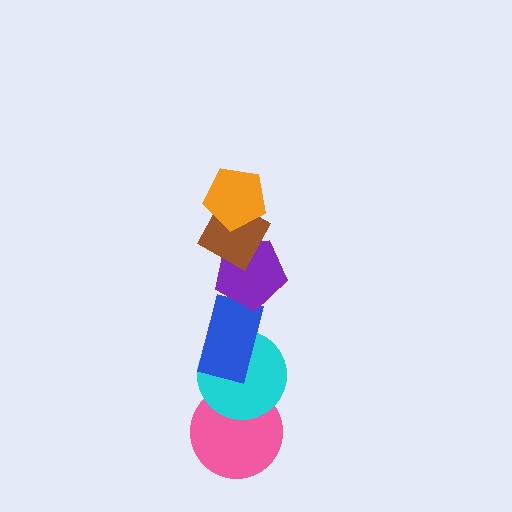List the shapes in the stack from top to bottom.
From top to bottom: the orange pentagon, the brown diamond, the purple pentagon, the blue rectangle, the cyan circle, the pink circle.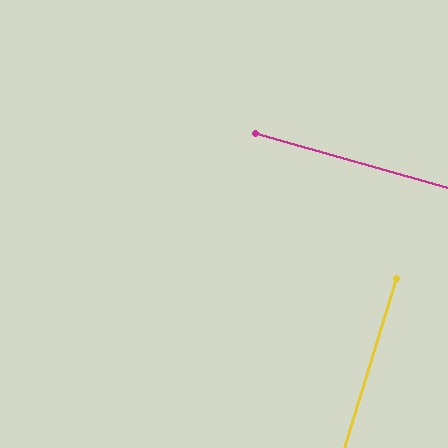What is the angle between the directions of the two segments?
Approximately 89 degrees.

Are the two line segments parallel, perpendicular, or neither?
Perpendicular — they meet at approximately 89°.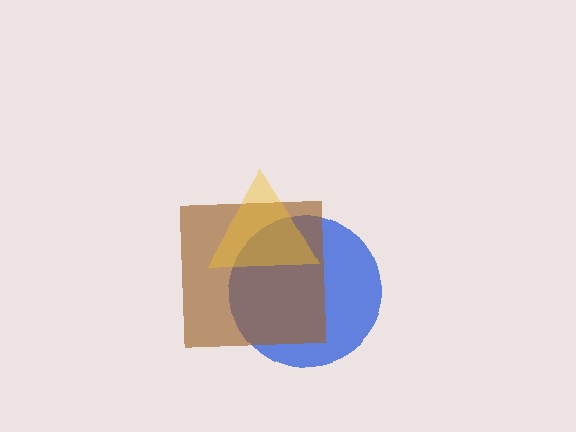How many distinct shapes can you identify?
There are 3 distinct shapes: a blue circle, a brown square, a yellow triangle.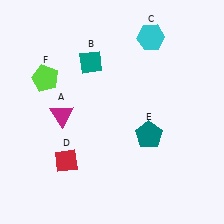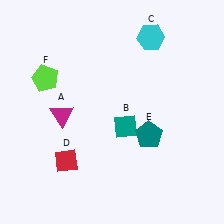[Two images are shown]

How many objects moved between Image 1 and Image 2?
1 object moved between the two images.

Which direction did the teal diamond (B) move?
The teal diamond (B) moved down.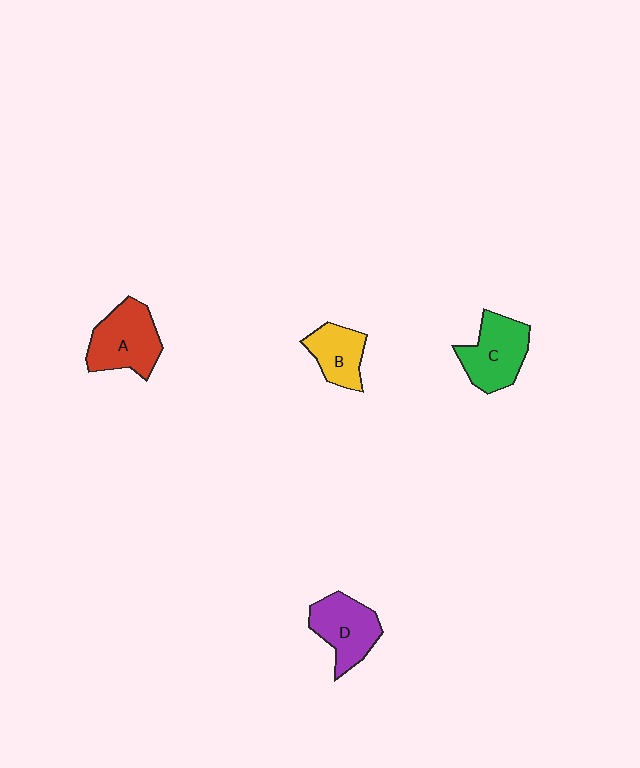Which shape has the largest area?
Shape A (red).